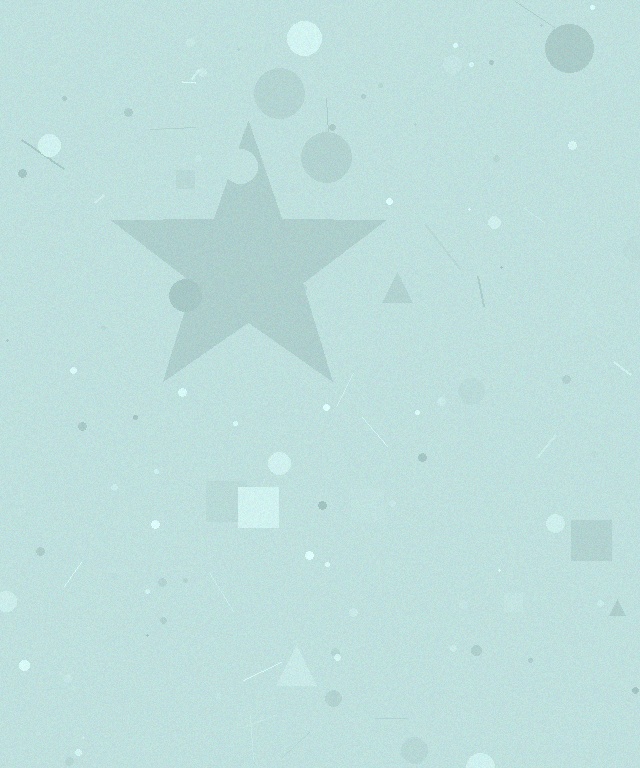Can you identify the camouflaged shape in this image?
The camouflaged shape is a star.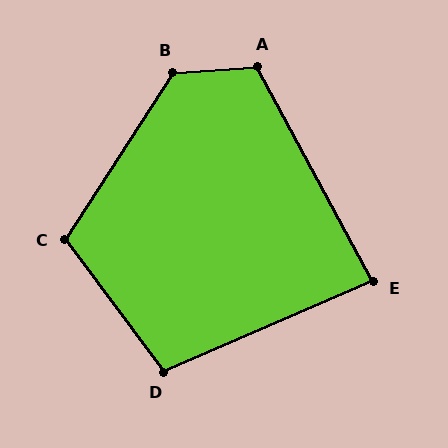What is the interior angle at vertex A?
Approximately 115 degrees (obtuse).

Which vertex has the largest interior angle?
B, at approximately 126 degrees.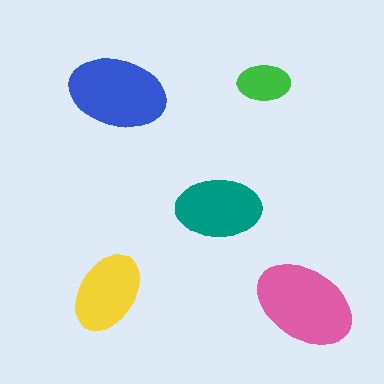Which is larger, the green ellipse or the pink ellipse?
The pink one.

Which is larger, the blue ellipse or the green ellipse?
The blue one.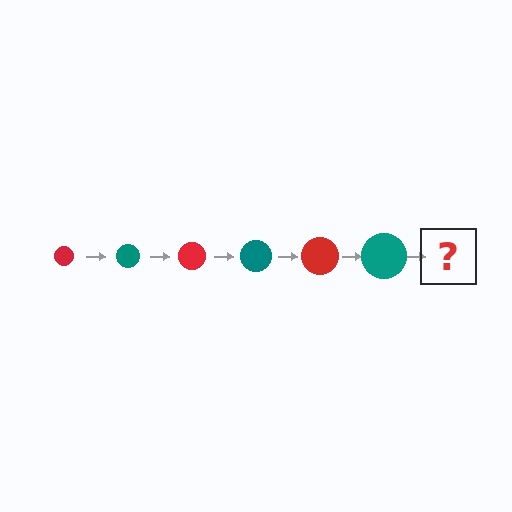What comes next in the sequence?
The next element should be a red circle, larger than the previous one.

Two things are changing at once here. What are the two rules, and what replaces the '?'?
The two rules are that the circle grows larger each step and the color cycles through red and teal. The '?' should be a red circle, larger than the previous one.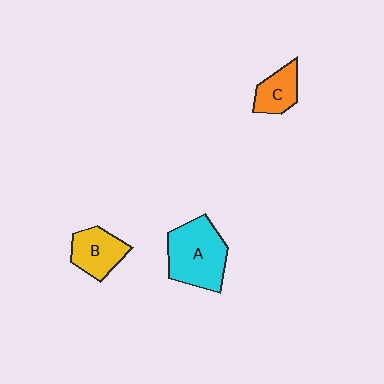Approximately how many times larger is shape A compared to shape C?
Approximately 2.0 times.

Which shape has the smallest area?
Shape C (orange).